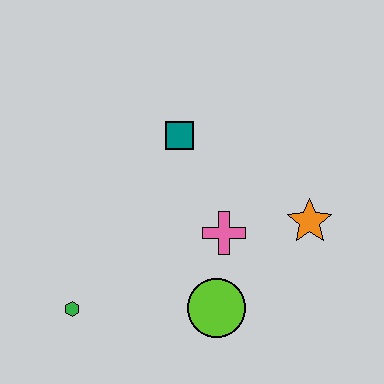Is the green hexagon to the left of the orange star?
Yes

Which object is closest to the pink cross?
The lime circle is closest to the pink cross.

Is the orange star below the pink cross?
No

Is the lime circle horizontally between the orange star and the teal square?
Yes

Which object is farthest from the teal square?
The green hexagon is farthest from the teal square.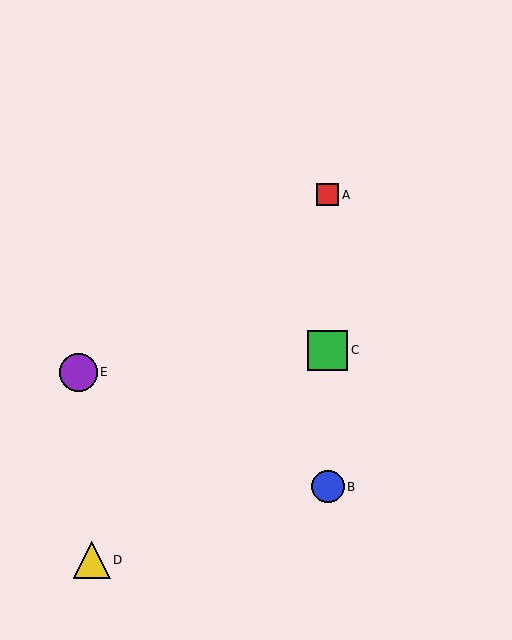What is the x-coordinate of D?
Object D is at x≈92.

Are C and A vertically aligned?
Yes, both are at x≈328.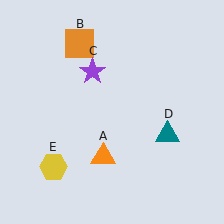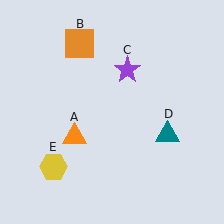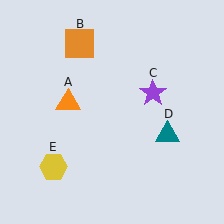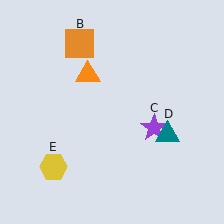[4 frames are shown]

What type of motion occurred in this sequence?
The orange triangle (object A), purple star (object C) rotated clockwise around the center of the scene.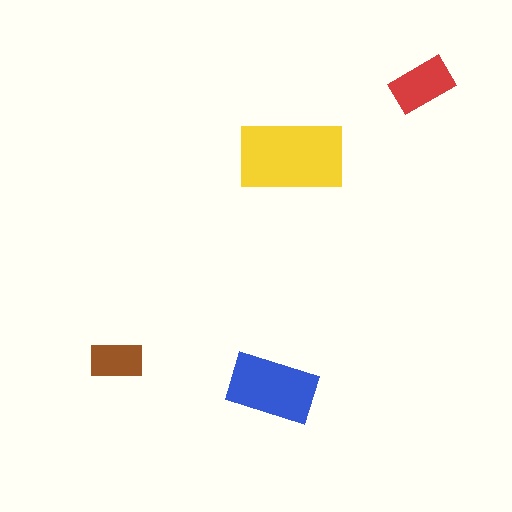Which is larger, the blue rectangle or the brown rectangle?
The blue one.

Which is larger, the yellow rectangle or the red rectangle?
The yellow one.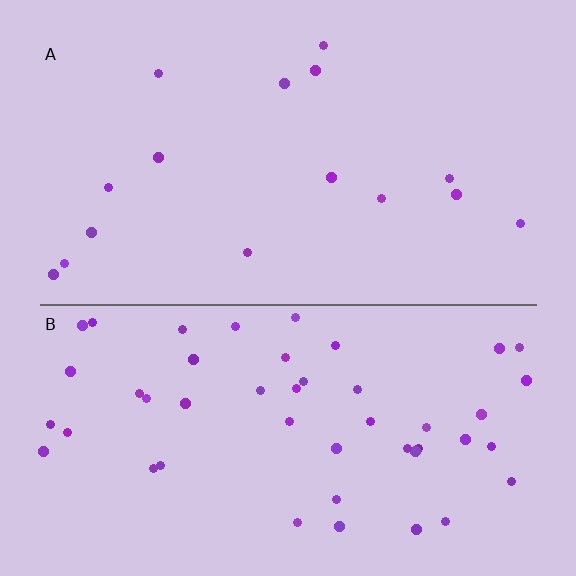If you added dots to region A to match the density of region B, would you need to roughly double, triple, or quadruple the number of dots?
Approximately triple.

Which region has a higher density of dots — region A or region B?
B (the bottom).